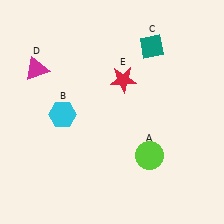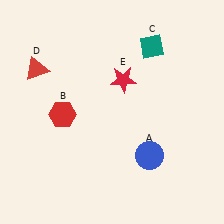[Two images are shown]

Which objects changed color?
A changed from lime to blue. B changed from cyan to red. D changed from magenta to red.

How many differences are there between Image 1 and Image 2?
There are 3 differences between the two images.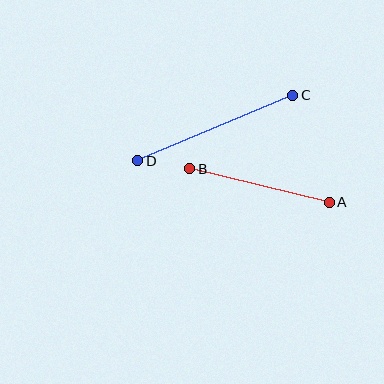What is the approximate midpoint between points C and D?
The midpoint is at approximately (215, 128) pixels.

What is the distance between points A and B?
The distance is approximately 143 pixels.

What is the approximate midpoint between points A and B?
The midpoint is at approximately (260, 185) pixels.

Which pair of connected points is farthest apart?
Points C and D are farthest apart.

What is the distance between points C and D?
The distance is approximately 169 pixels.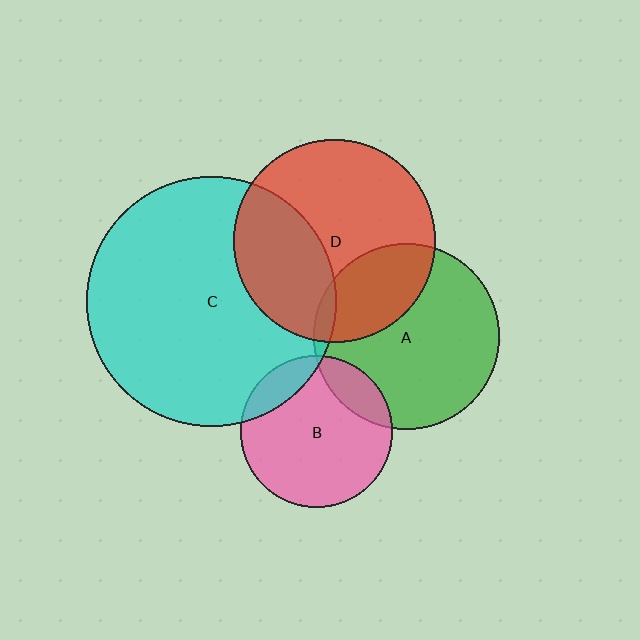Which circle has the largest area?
Circle C (cyan).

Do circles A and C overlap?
Yes.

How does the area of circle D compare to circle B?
Approximately 1.8 times.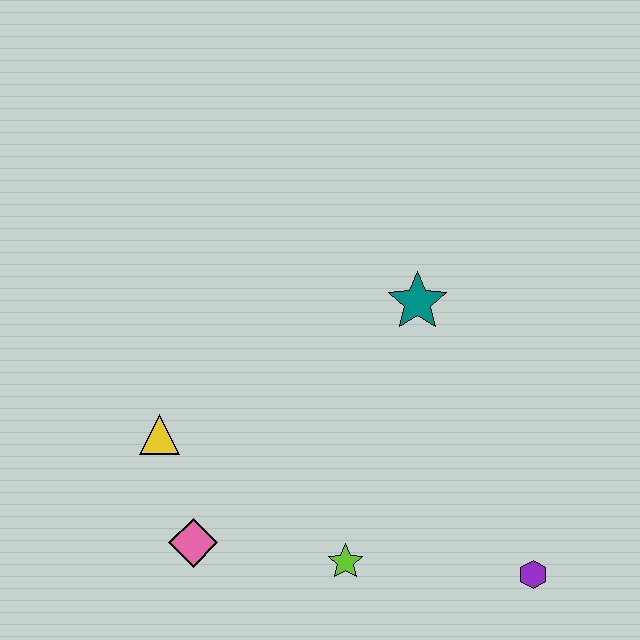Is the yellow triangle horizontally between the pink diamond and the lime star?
No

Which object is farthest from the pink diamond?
The purple hexagon is farthest from the pink diamond.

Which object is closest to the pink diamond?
The yellow triangle is closest to the pink diamond.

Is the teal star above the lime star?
Yes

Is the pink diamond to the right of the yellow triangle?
Yes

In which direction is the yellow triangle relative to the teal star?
The yellow triangle is to the left of the teal star.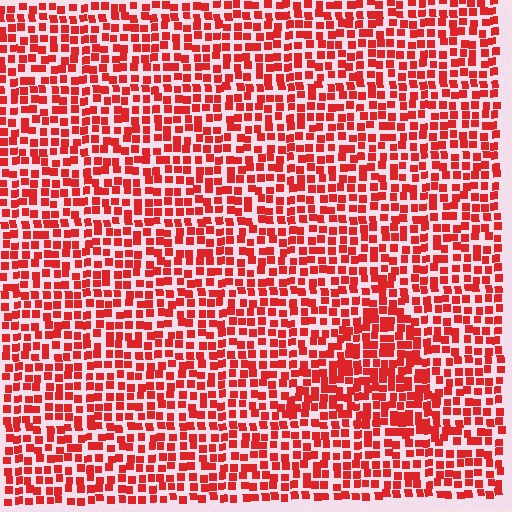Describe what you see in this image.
The image contains small red elements arranged at two different densities. A triangle-shaped region is visible where the elements are more densely packed than the surrounding area.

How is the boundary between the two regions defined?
The boundary is defined by a change in element density (approximately 1.4x ratio). All elements are the same color, size, and shape.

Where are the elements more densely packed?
The elements are more densely packed inside the triangle boundary.